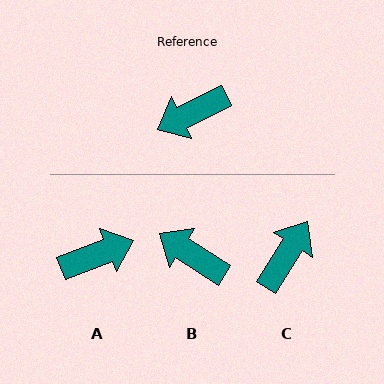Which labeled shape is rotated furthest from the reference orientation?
A, about 175 degrees away.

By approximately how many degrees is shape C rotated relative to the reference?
Approximately 148 degrees clockwise.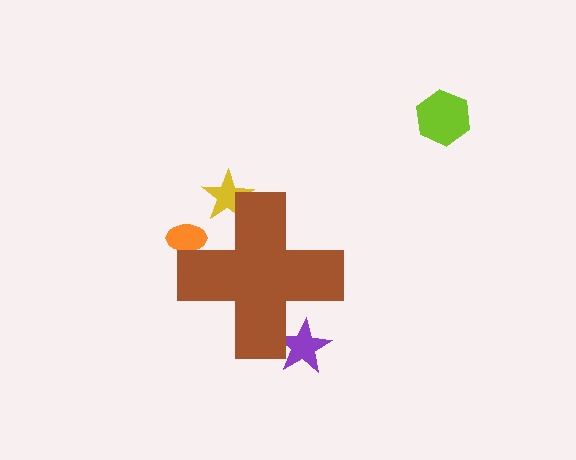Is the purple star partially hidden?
Yes, the purple star is partially hidden behind the brown cross.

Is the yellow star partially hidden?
Yes, the yellow star is partially hidden behind the brown cross.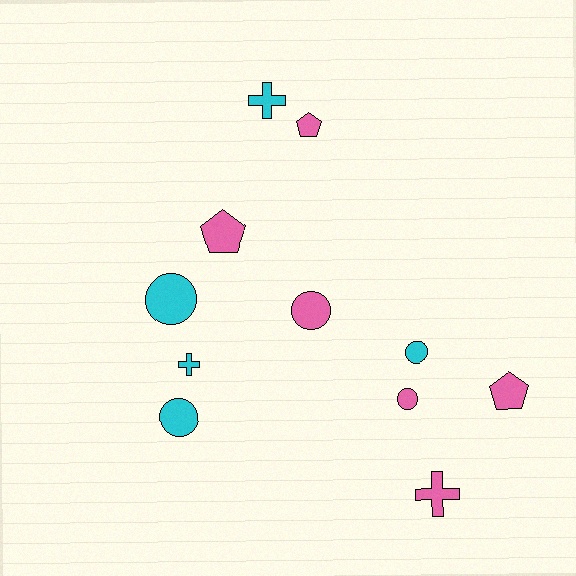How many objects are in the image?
There are 11 objects.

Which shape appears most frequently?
Circle, with 5 objects.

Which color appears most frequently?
Pink, with 6 objects.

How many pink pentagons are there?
There are 3 pink pentagons.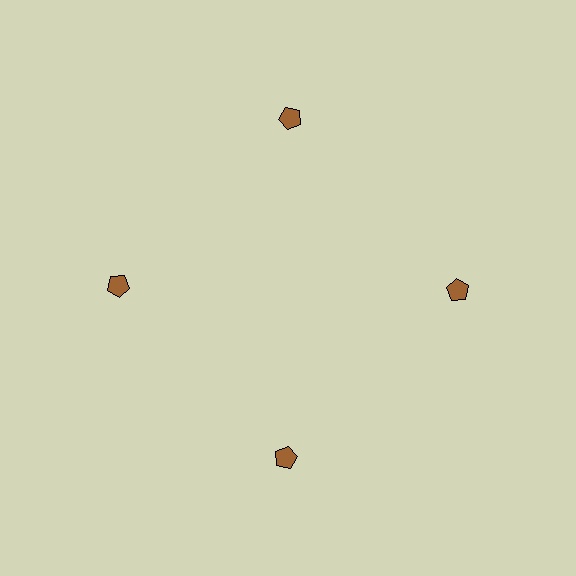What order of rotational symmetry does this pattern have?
This pattern has 4-fold rotational symmetry.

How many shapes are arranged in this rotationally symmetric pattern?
There are 4 shapes, arranged in 4 groups of 1.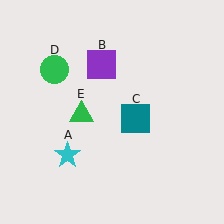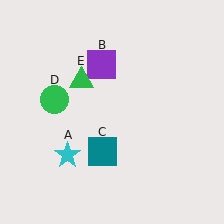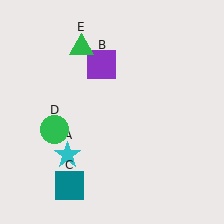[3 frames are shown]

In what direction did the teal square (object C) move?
The teal square (object C) moved down and to the left.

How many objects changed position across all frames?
3 objects changed position: teal square (object C), green circle (object D), green triangle (object E).